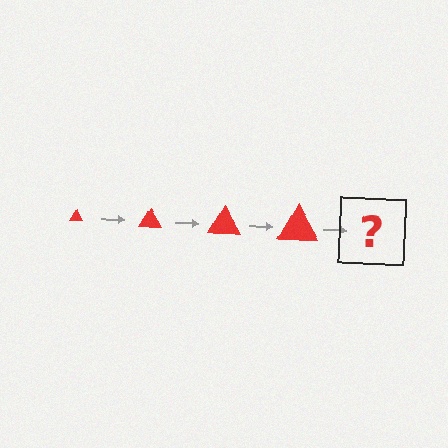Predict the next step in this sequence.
The next step is a red triangle, larger than the previous one.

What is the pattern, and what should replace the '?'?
The pattern is that the triangle gets progressively larger each step. The '?' should be a red triangle, larger than the previous one.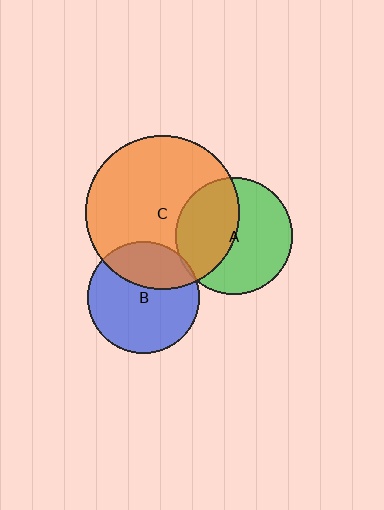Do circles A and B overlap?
Yes.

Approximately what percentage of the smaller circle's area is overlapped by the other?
Approximately 5%.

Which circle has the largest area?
Circle C (orange).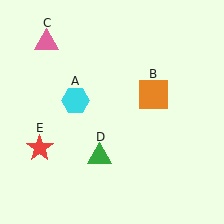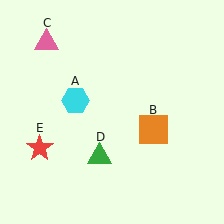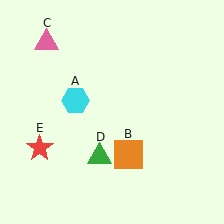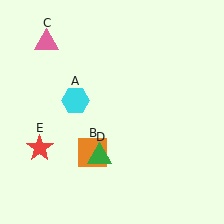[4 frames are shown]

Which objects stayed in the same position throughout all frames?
Cyan hexagon (object A) and pink triangle (object C) and green triangle (object D) and red star (object E) remained stationary.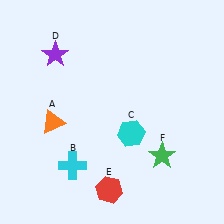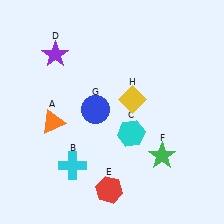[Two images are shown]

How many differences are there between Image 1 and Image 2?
There are 2 differences between the two images.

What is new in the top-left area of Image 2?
A blue circle (G) was added in the top-left area of Image 2.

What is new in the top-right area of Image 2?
A yellow diamond (H) was added in the top-right area of Image 2.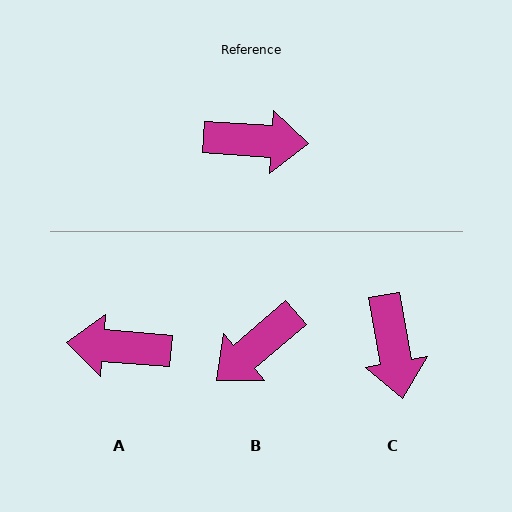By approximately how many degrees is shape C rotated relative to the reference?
Approximately 76 degrees clockwise.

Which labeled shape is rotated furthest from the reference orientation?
A, about 179 degrees away.